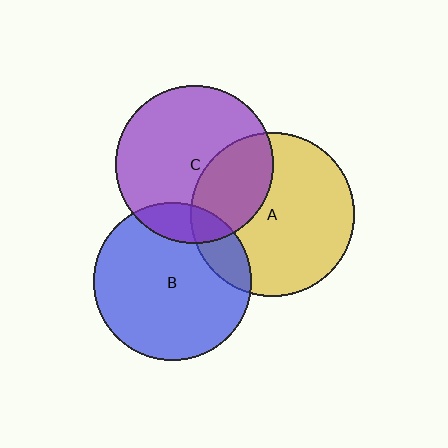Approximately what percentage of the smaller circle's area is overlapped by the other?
Approximately 30%.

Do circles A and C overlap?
Yes.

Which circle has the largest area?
Circle A (yellow).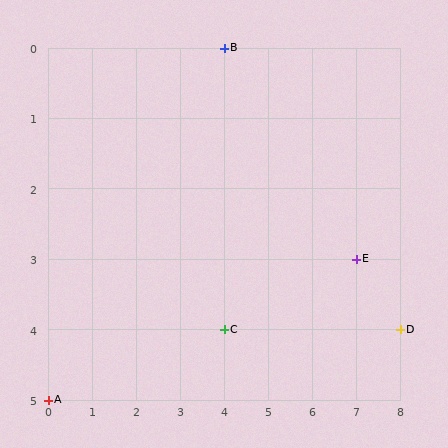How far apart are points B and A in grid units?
Points B and A are 4 columns and 5 rows apart (about 6.4 grid units diagonally).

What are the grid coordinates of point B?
Point B is at grid coordinates (4, 0).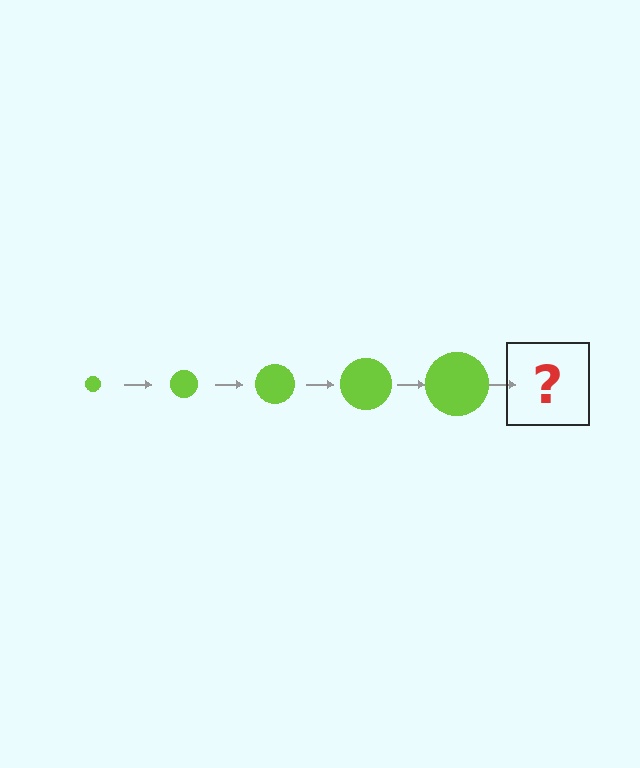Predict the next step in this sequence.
The next step is a lime circle, larger than the previous one.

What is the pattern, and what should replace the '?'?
The pattern is that the circle gets progressively larger each step. The '?' should be a lime circle, larger than the previous one.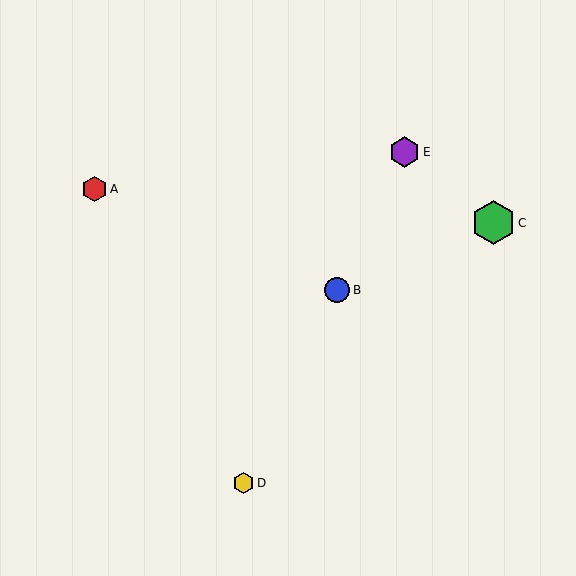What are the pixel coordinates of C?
Object C is at (494, 223).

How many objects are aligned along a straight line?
3 objects (B, D, E) are aligned along a straight line.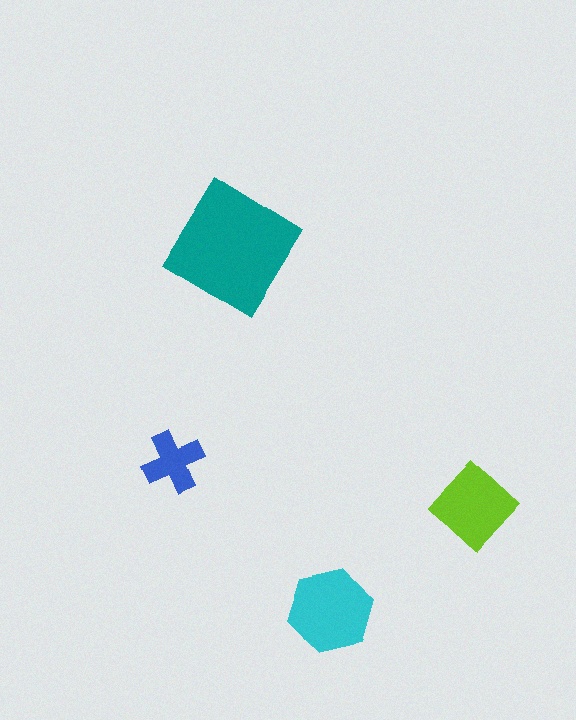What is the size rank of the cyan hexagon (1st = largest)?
2nd.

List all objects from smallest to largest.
The blue cross, the lime diamond, the cyan hexagon, the teal diamond.